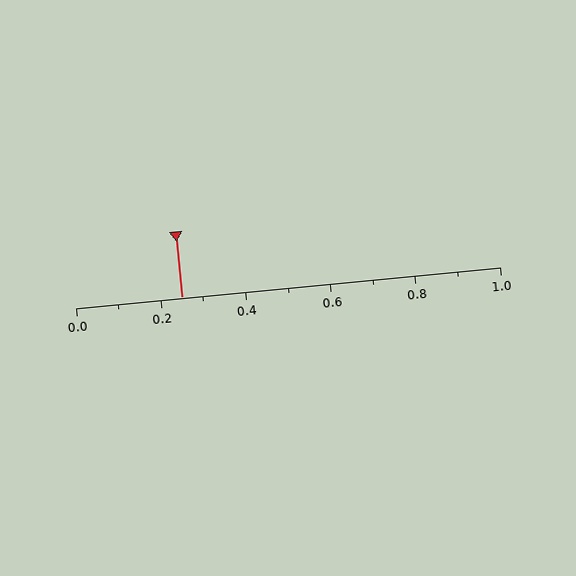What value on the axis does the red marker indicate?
The marker indicates approximately 0.25.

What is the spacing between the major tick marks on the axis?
The major ticks are spaced 0.2 apart.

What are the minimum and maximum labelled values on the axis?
The axis runs from 0.0 to 1.0.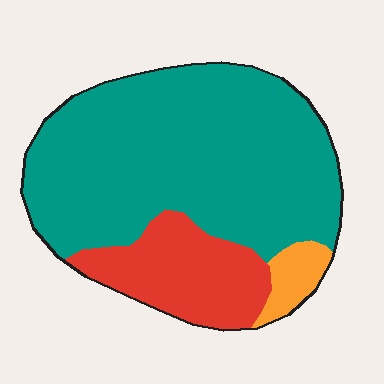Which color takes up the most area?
Teal, at roughly 75%.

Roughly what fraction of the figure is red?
Red covers 21% of the figure.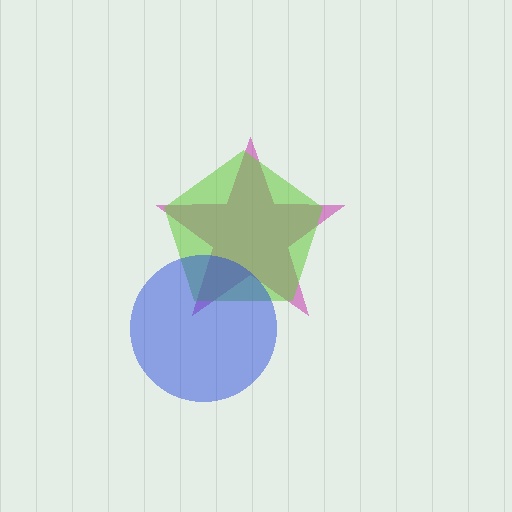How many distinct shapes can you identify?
There are 3 distinct shapes: a magenta star, a lime pentagon, a blue circle.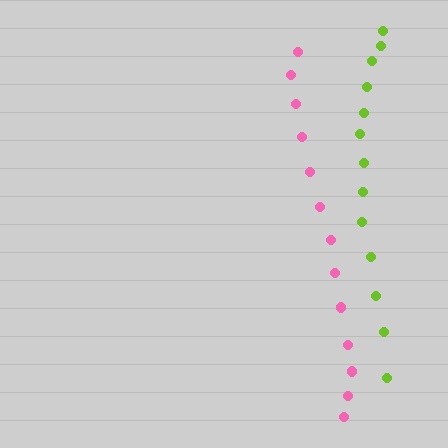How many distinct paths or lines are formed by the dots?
There are 2 distinct paths.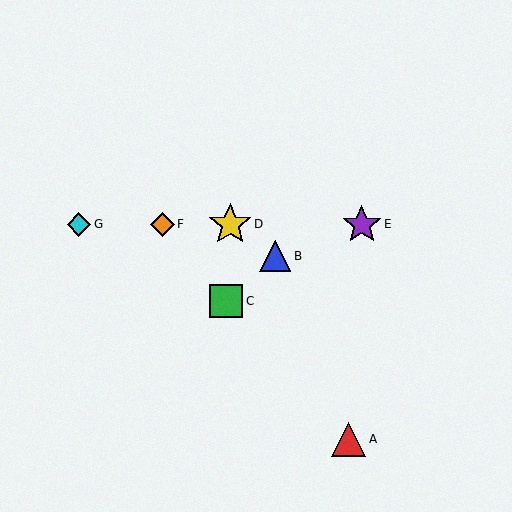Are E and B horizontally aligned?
No, E is at y≈224 and B is at y≈256.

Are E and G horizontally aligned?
Yes, both are at y≈224.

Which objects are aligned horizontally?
Objects D, E, F, G are aligned horizontally.